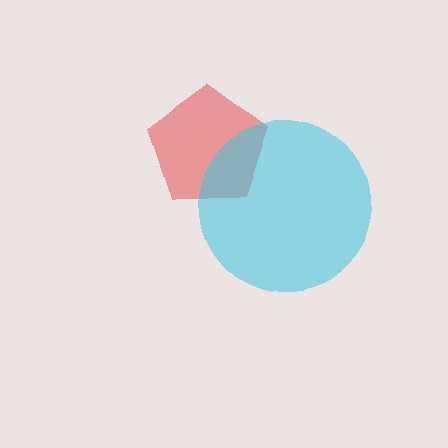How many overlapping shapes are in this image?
There are 2 overlapping shapes in the image.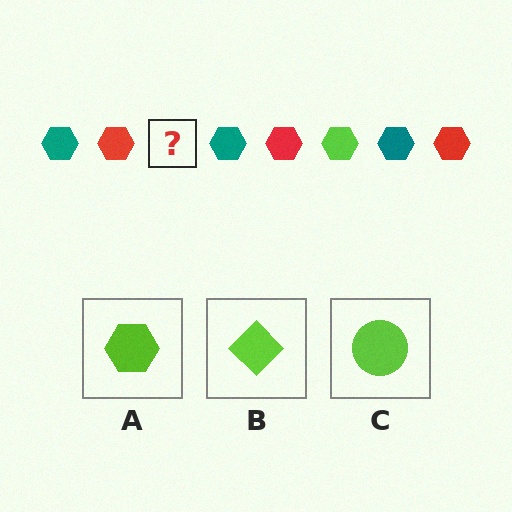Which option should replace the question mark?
Option A.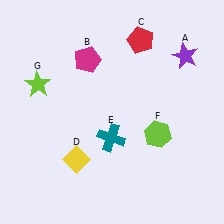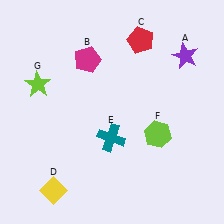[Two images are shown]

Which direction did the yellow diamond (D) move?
The yellow diamond (D) moved down.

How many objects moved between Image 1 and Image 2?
1 object moved between the two images.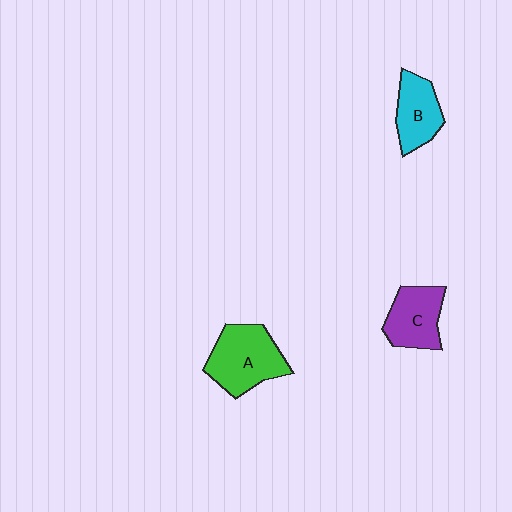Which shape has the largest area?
Shape A (green).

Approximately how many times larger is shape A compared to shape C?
Approximately 1.3 times.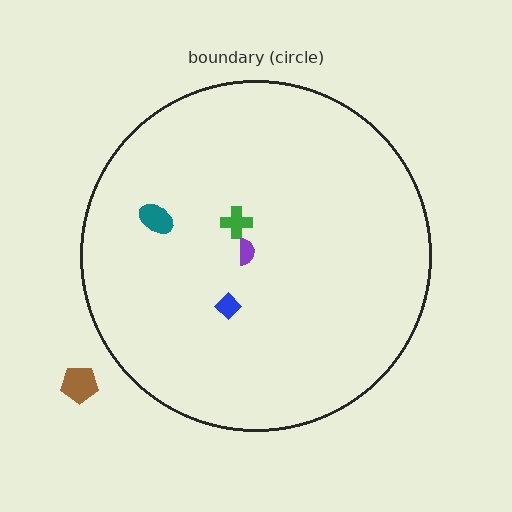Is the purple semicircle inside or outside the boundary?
Inside.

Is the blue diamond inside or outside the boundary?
Inside.